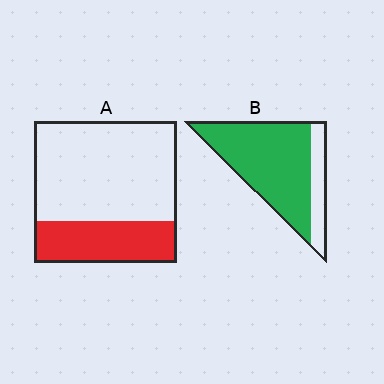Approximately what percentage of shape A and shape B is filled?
A is approximately 30% and B is approximately 80%.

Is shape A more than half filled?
No.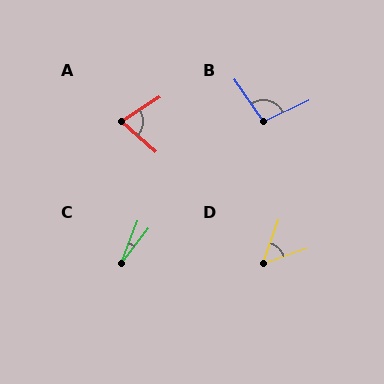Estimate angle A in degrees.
Approximately 74 degrees.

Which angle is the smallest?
C, at approximately 16 degrees.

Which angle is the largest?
B, at approximately 99 degrees.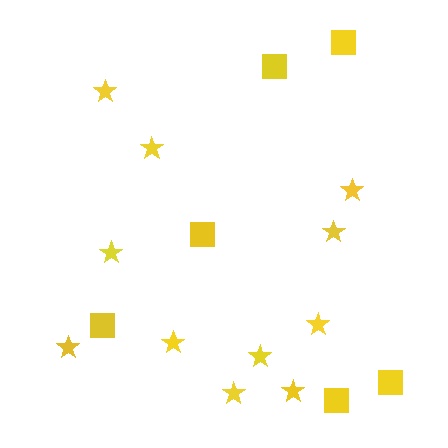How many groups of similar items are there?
There are 2 groups: one group of stars (11) and one group of squares (6).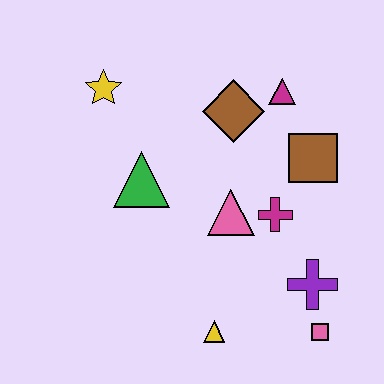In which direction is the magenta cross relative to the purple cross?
The magenta cross is above the purple cross.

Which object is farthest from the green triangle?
The pink square is farthest from the green triangle.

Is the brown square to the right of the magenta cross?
Yes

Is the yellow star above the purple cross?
Yes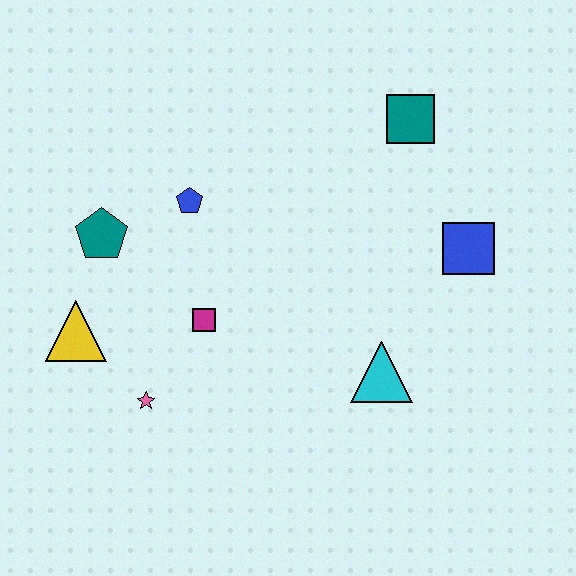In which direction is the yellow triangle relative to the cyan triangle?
The yellow triangle is to the left of the cyan triangle.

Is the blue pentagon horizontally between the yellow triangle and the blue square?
Yes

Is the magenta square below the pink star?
No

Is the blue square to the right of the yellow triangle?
Yes